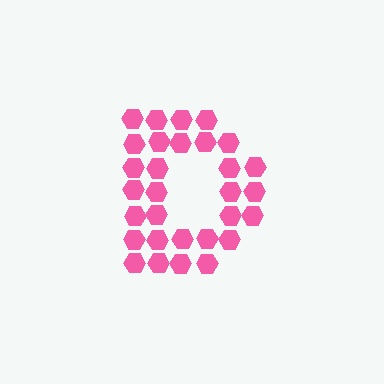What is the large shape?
The large shape is the letter D.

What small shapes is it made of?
It is made of small hexagons.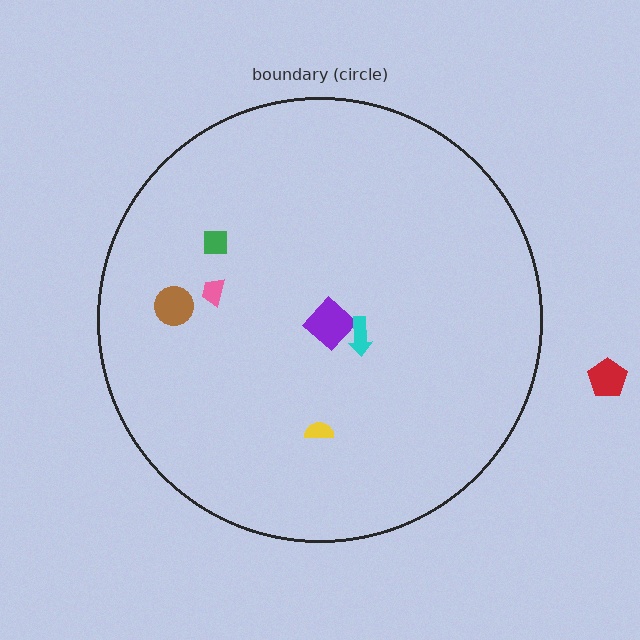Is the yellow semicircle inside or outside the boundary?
Inside.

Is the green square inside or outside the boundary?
Inside.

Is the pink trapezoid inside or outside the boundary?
Inside.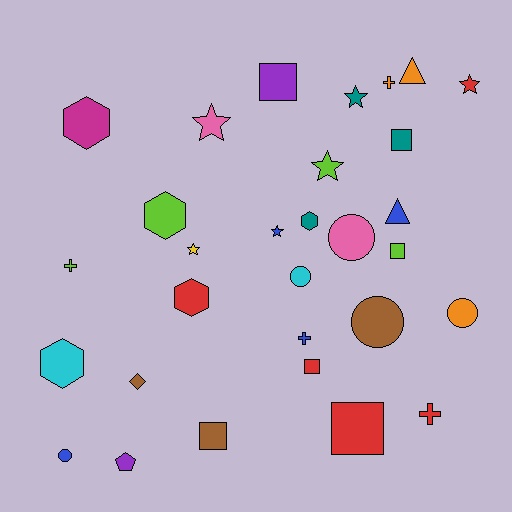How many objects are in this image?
There are 30 objects.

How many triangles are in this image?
There are 2 triangles.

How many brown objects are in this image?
There are 3 brown objects.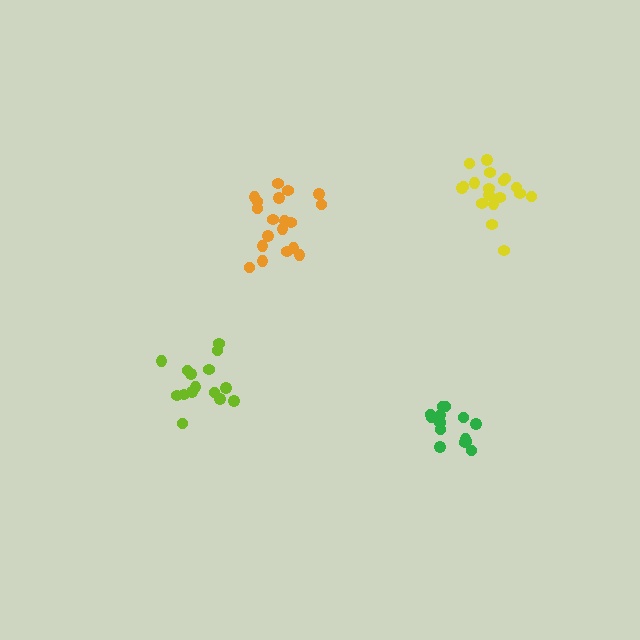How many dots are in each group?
Group 1: 15 dots, Group 2: 19 dots, Group 3: 18 dots, Group 4: 14 dots (66 total).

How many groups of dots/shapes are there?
There are 4 groups.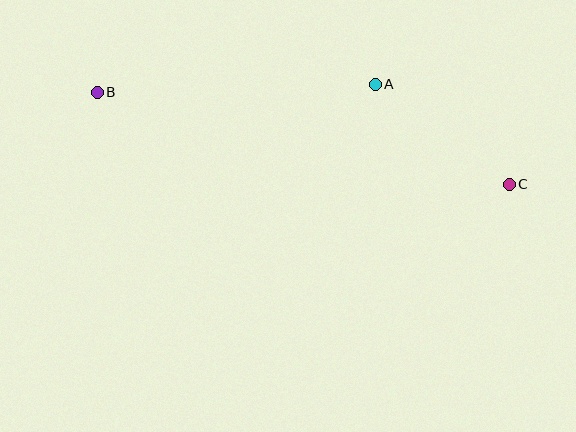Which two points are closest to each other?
Points A and C are closest to each other.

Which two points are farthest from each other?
Points B and C are farthest from each other.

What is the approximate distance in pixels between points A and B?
The distance between A and B is approximately 278 pixels.